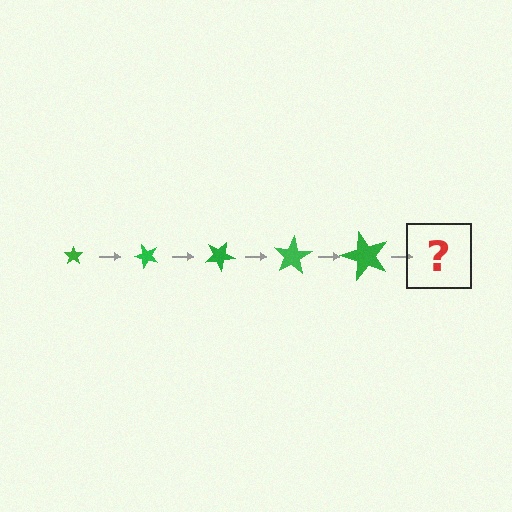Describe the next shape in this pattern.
It should be a star, larger than the previous one and rotated 250 degrees from the start.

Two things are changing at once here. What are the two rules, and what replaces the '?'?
The two rules are that the star grows larger each step and it rotates 50 degrees each step. The '?' should be a star, larger than the previous one and rotated 250 degrees from the start.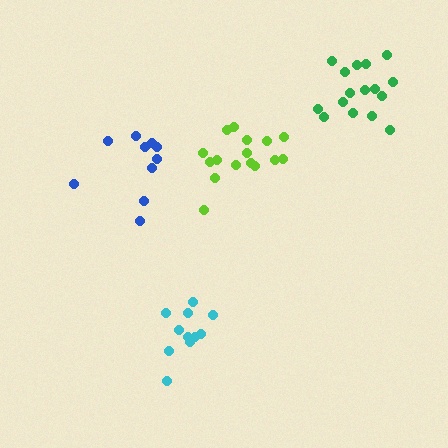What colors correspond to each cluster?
The clusters are colored: green, lime, cyan, blue.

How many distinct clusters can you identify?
There are 4 distinct clusters.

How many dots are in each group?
Group 1: 16 dots, Group 2: 16 dots, Group 3: 11 dots, Group 4: 10 dots (53 total).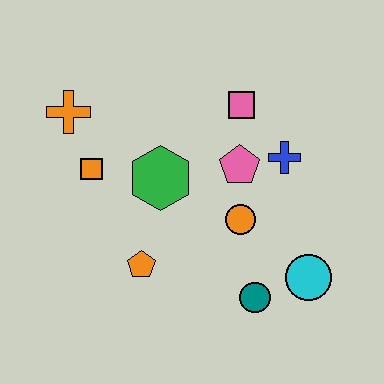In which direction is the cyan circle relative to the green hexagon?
The cyan circle is to the right of the green hexagon.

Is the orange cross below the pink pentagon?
No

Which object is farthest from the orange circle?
The orange cross is farthest from the orange circle.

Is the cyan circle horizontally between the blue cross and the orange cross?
No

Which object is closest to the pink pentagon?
The blue cross is closest to the pink pentagon.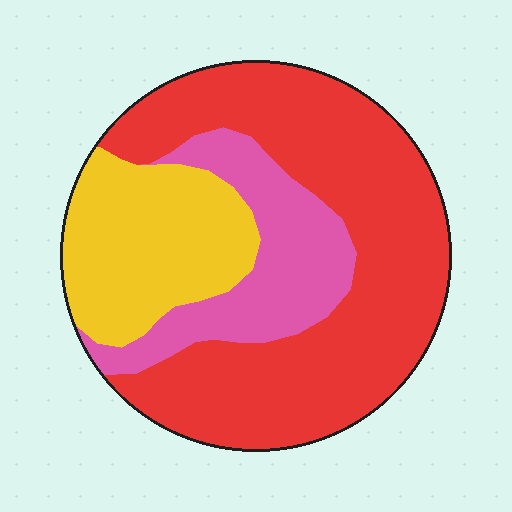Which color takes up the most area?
Red, at roughly 55%.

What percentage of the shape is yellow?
Yellow covers 23% of the shape.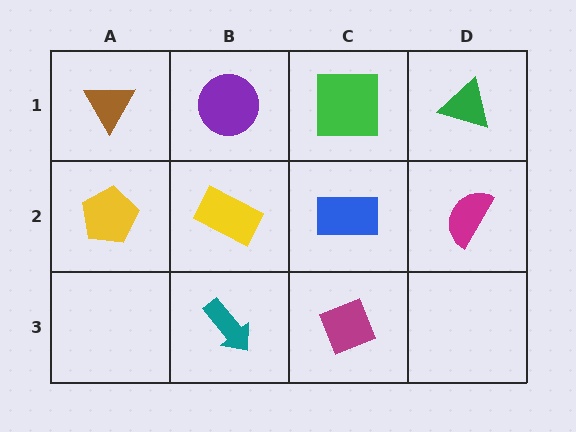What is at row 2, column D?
A magenta semicircle.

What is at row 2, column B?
A yellow rectangle.